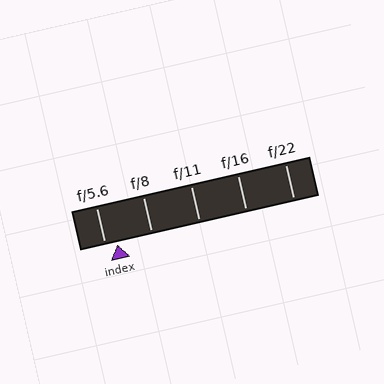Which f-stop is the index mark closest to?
The index mark is closest to f/5.6.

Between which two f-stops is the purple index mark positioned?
The index mark is between f/5.6 and f/8.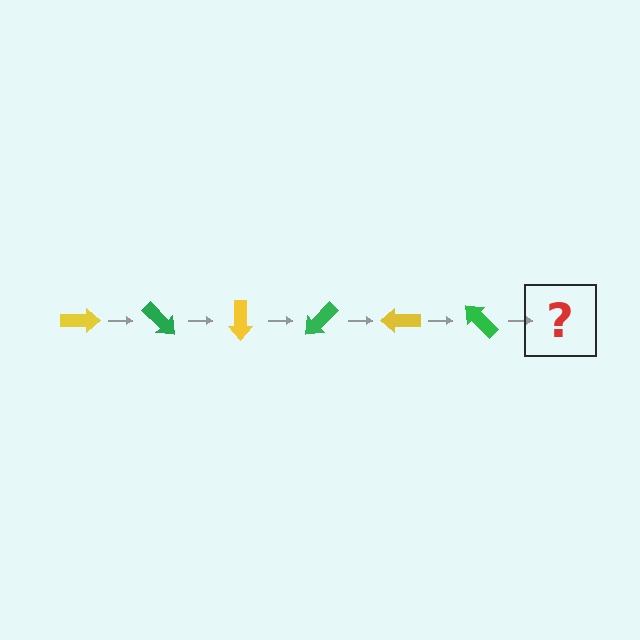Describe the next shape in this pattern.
It should be a yellow arrow, rotated 270 degrees from the start.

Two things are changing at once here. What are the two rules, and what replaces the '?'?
The two rules are that it rotates 45 degrees each step and the color cycles through yellow and green. The '?' should be a yellow arrow, rotated 270 degrees from the start.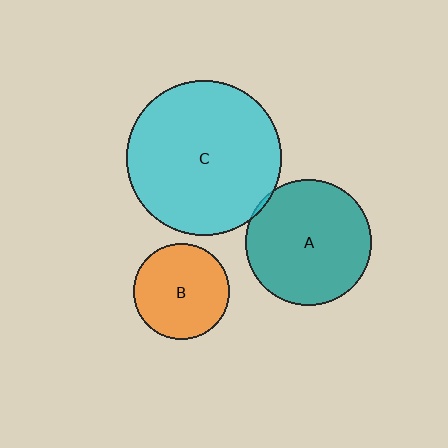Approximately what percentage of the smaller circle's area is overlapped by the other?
Approximately 5%.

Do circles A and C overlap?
Yes.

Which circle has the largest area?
Circle C (cyan).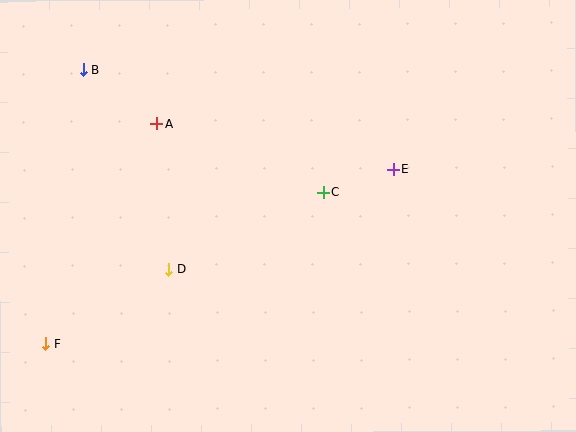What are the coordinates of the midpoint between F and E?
The midpoint between F and E is at (219, 257).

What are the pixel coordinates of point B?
Point B is at (83, 70).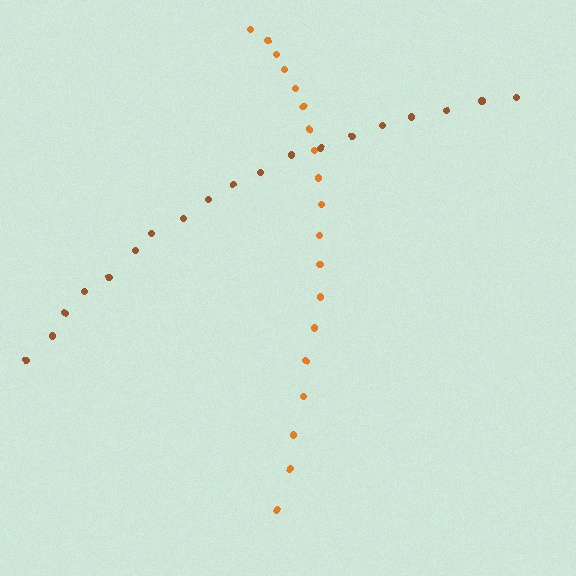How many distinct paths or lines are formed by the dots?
There are 2 distinct paths.